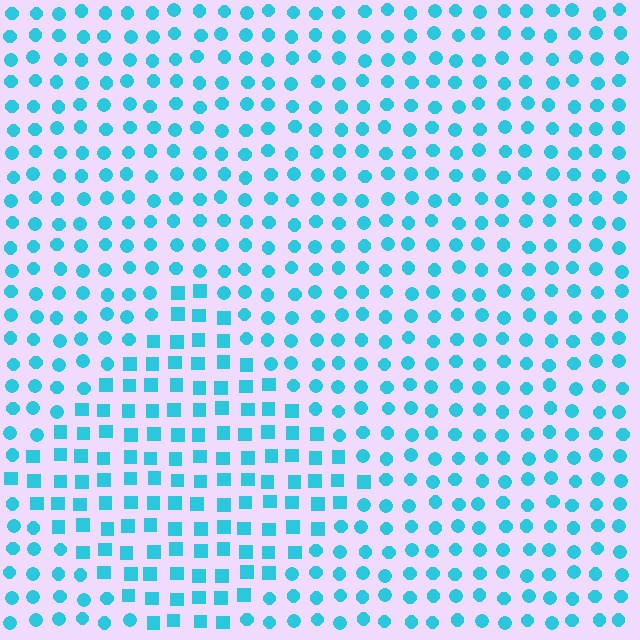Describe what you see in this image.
The image is filled with small cyan elements arranged in a uniform grid. A diamond-shaped region contains squares, while the surrounding area contains circles. The boundary is defined purely by the change in element shape.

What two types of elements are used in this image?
The image uses squares inside the diamond region and circles outside it.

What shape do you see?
I see a diamond.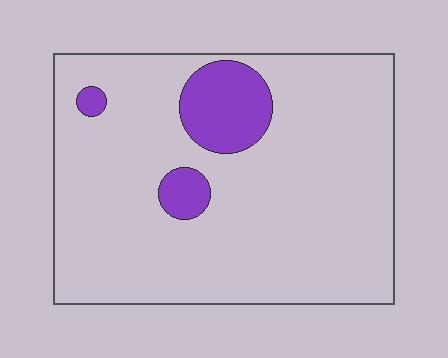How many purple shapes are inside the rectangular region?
3.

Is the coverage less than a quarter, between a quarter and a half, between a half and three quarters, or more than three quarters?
Less than a quarter.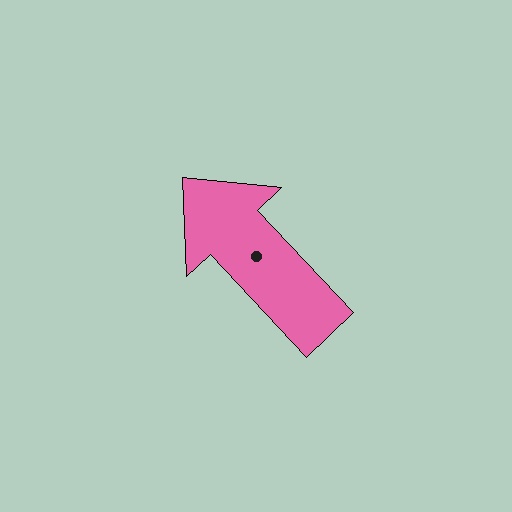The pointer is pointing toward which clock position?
Roughly 11 o'clock.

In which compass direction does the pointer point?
Northwest.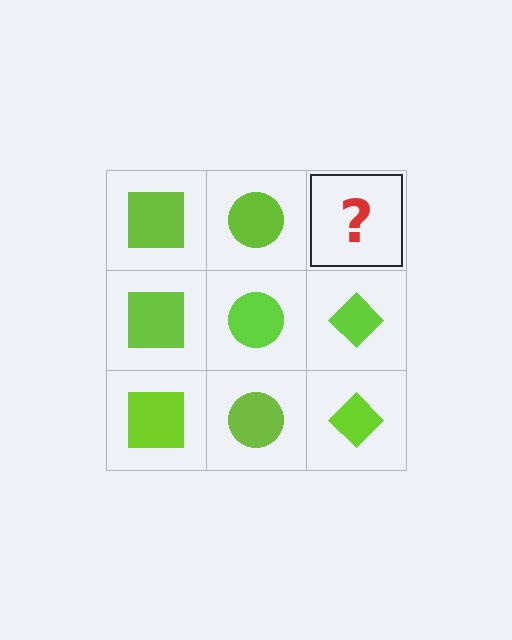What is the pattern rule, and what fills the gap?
The rule is that each column has a consistent shape. The gap should be filled with a lime diamond.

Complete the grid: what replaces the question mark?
The question mark should be replaced with a lime diamond.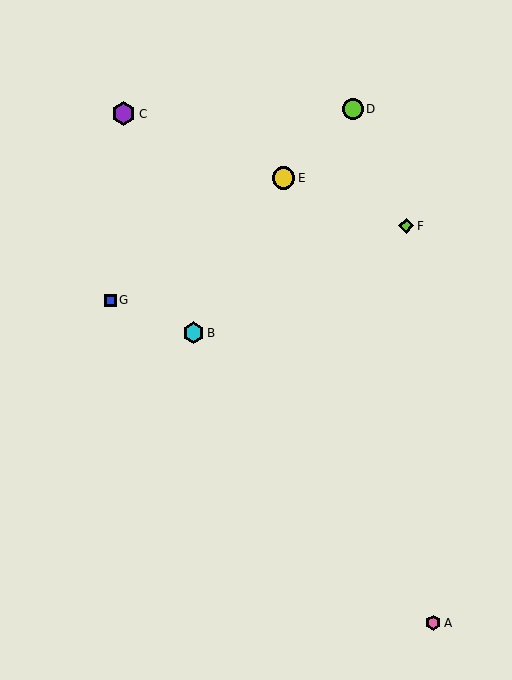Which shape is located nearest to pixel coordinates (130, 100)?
The purple hexagon (labeled C) at (124, 114) is nearest to that location.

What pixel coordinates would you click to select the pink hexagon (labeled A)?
Click at (433, 623) to select the pink hexagon A.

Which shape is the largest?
The purple hexagon (labeled C) is the largest.